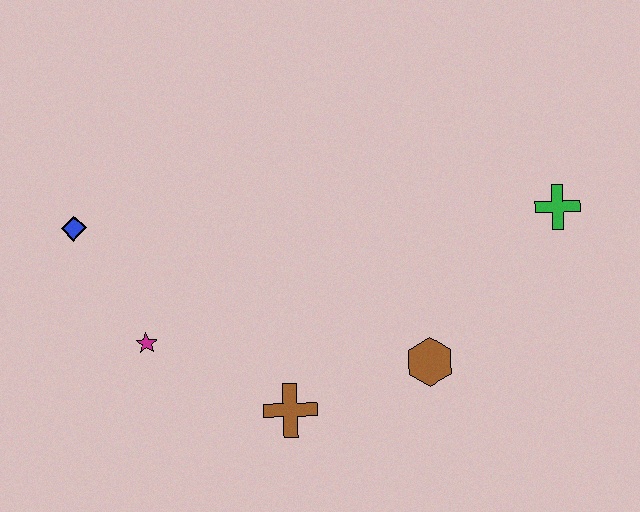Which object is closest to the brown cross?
The brown hexagon is closest to the brown cross.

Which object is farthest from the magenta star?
The green cross is farthest from the magenta star.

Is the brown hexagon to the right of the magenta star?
Yes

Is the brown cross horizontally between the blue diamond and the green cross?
Yes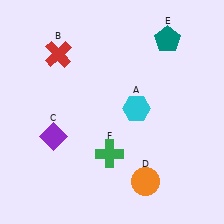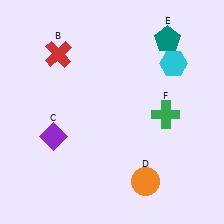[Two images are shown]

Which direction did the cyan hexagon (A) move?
The cyan hexagon (A) moved up.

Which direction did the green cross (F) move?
The green cross (F) moved right.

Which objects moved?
The objects that moved are: the cyan hexagon (A), the green cross (F).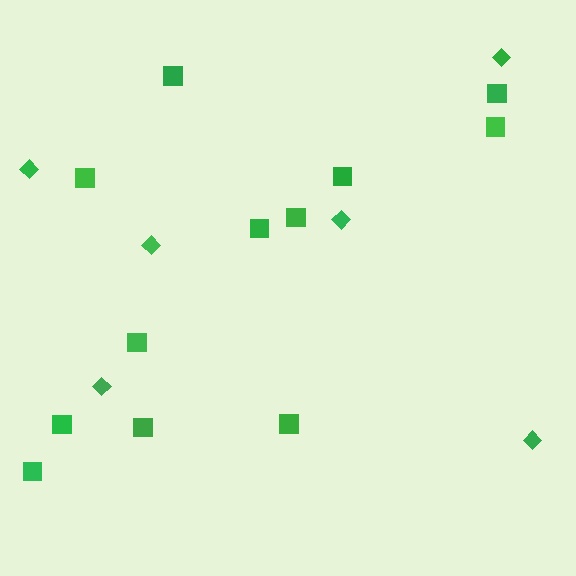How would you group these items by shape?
There are 2 groups: one group of diamonds (6) and one group of squares (12).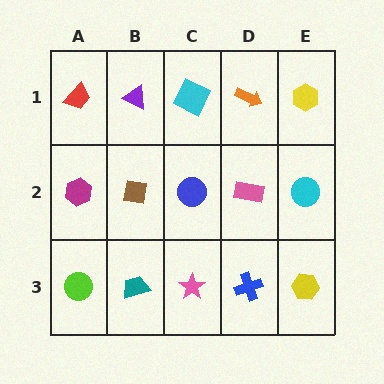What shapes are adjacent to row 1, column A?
A magenta hexagon (row 2, column A), a purple triangle (row 1, column B).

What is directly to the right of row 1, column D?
A yellow hexagon.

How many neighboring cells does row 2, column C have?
4.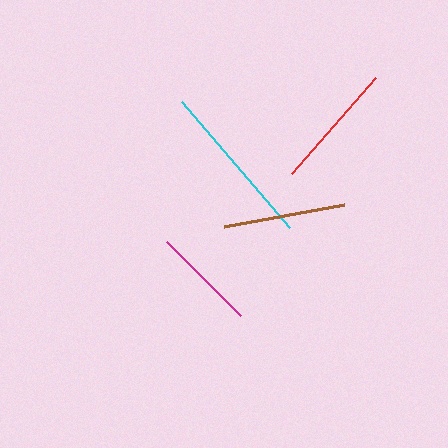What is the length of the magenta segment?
The magenta segment is approximately 104 pixels long.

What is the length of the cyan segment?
The cyan segment is approximately 165 pixels long.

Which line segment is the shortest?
The magenta line is the shortest at approximately 104 pixels.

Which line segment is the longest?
The cyan line is the longest at approximately 165 pixels.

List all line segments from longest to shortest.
From longest to shortest: cyan, red, brown, magenta.